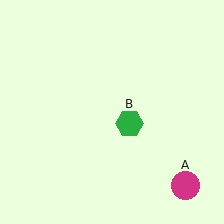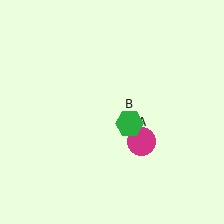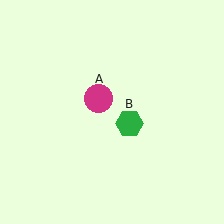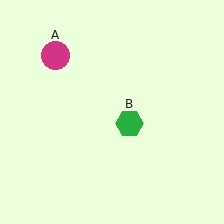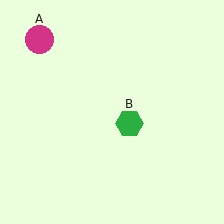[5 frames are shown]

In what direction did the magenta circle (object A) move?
The magenta circle (object A) moved up and to the left.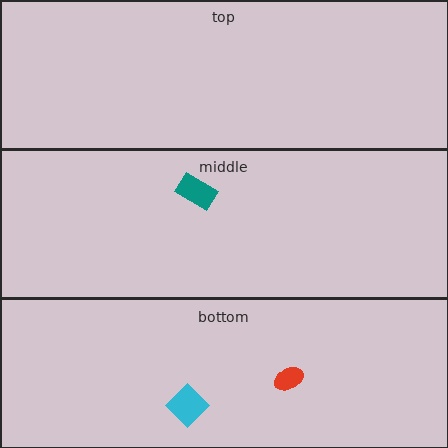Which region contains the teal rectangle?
The middle region.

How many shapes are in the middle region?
1.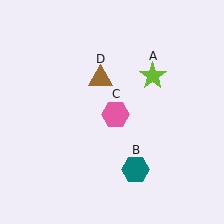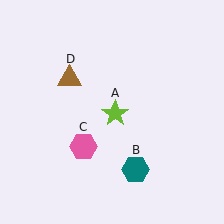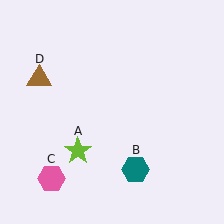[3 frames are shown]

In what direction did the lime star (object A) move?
The lime star (object A) moved down and to the left.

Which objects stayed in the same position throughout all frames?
Teal hexagon (object B) remained stationary.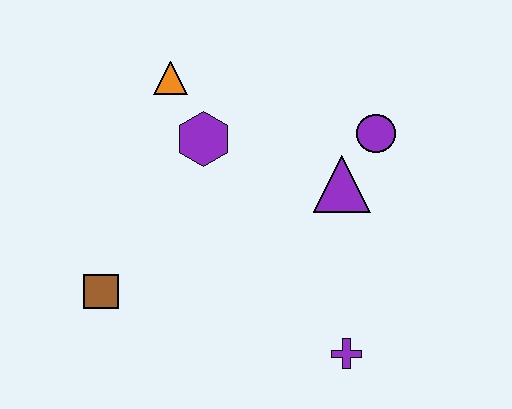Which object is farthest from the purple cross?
The orange triangle is farthest from the purple cross.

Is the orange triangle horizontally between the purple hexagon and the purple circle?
No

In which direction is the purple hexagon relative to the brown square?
The purple hexagon is above the brown square.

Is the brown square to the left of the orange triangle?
Yes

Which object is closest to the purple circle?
The purple triangle is closest to the purple circle.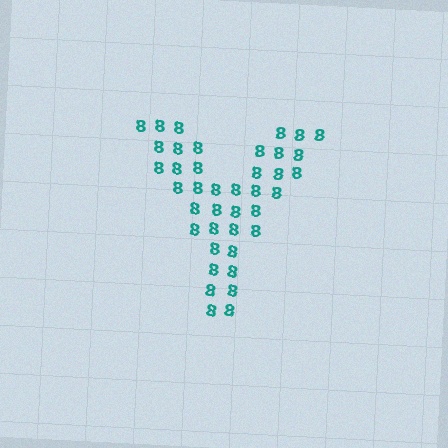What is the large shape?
The large shape is the letter Y.